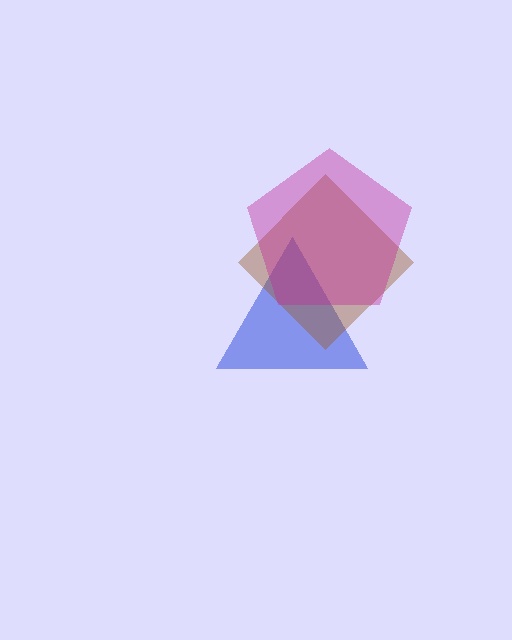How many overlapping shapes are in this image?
There are 3 overlapping shapes in the image.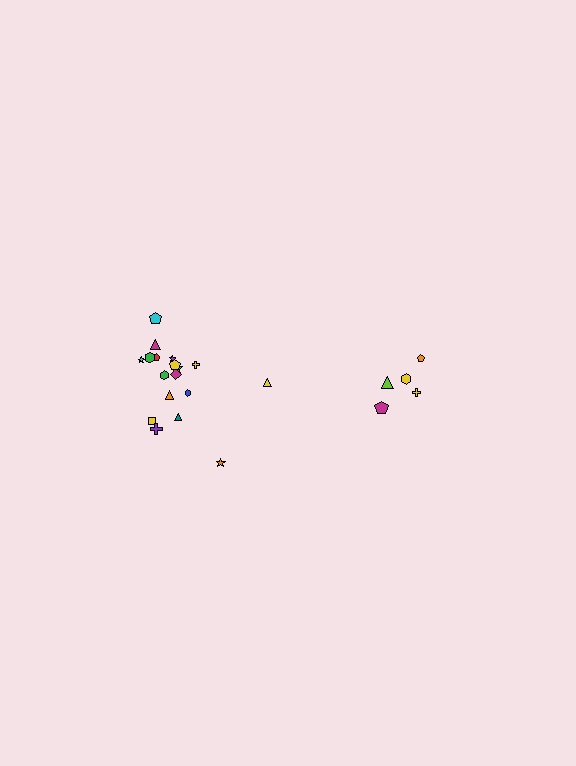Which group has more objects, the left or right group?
The left group.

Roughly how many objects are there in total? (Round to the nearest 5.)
Roughly 25 objects in total.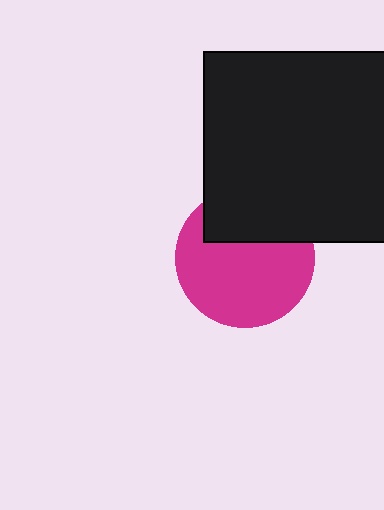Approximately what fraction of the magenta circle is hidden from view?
Roughly 32% of the magenta circle is hidden behind the black square.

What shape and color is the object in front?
The object in front is a black square.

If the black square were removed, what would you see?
You would see the complete magenta circle.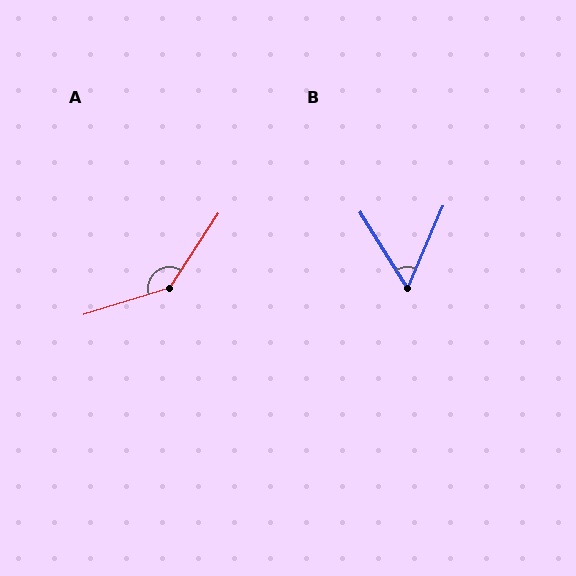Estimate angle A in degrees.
Approximately 141 degrees.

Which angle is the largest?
A, at approximately 141 degrees.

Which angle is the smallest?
B, at approximately 55 degrees.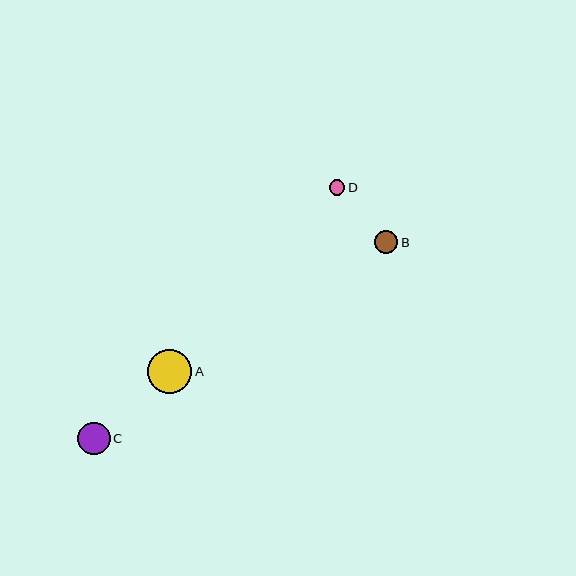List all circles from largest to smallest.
From largest to smallest: A, C, B, D.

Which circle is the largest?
Circle A is the largest with a size of approximately 44 pixels.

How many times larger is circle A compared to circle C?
Circle A is approximately 1.3 times the size of circle C.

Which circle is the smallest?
Circle D is the smallest with a size of approximately 16 pixels.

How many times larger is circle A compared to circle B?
Circle A is approximately 1.9 times the size of circle B.